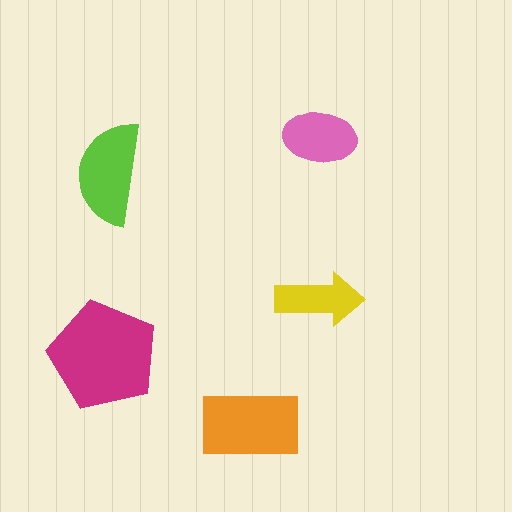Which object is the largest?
The magenta pentagon.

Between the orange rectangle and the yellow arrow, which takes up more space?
The orange rectangle.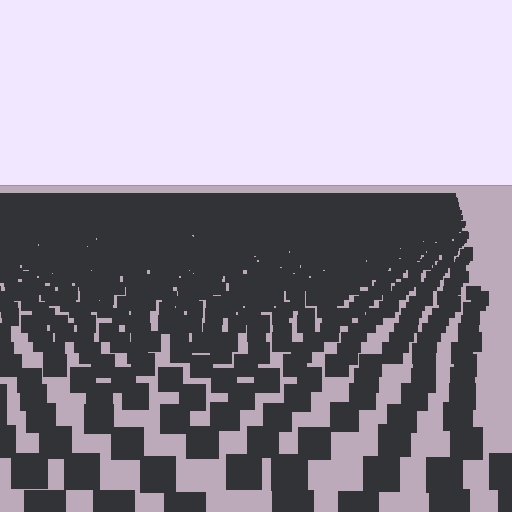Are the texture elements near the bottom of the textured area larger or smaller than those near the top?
Larger. Near the bottom, elements are closer to the viewer and appear at a bigger on-screen size.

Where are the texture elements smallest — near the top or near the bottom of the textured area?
Near the top.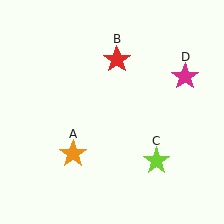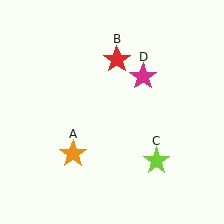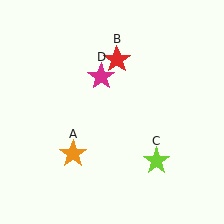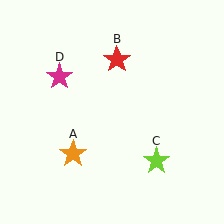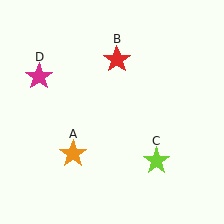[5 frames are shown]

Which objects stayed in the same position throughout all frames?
Orange star (object A) and red star (object B) and lime star (object C) remained stationary.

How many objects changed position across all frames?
1 object changed position: magenta star (object D).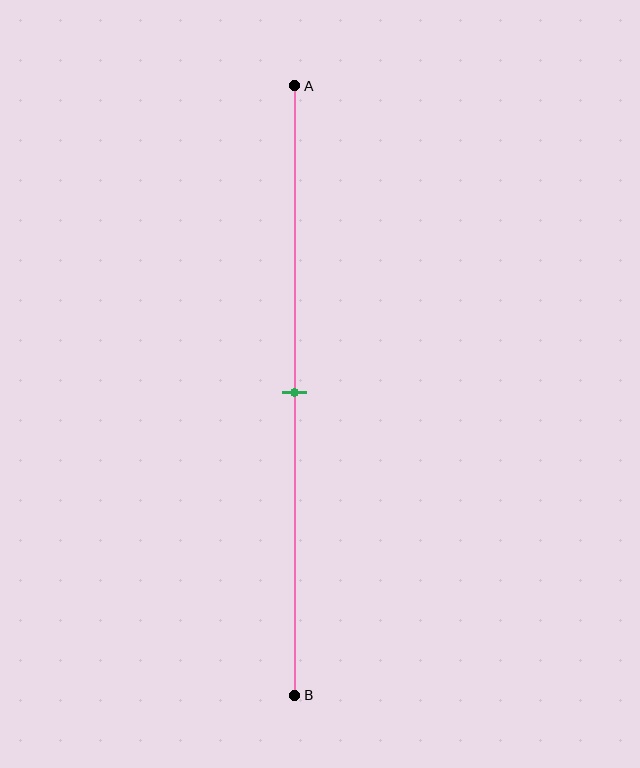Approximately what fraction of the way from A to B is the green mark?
The green mark is approximately 50% of the way from A to B.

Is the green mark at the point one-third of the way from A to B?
No, the mark is at about 50% from A, not at the 33% one-third point.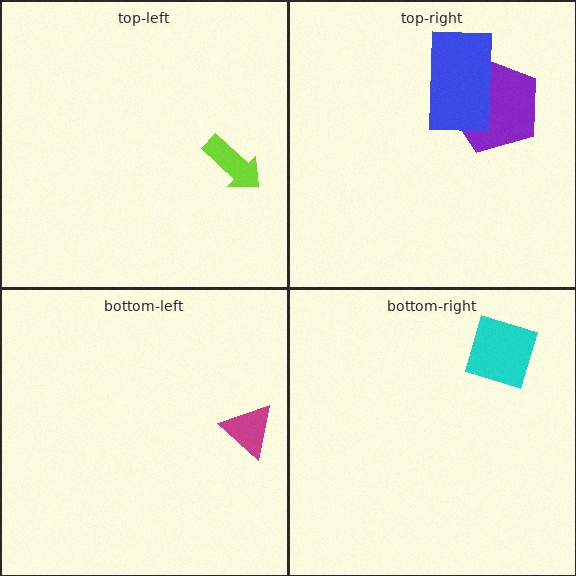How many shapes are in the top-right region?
2.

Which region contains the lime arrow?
The top-left region.